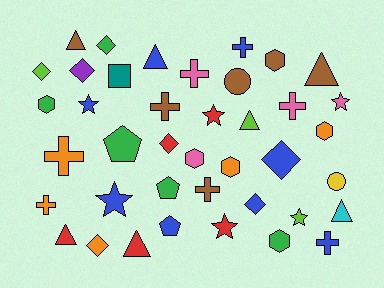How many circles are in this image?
There are 2 circles.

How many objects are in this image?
There are 40 objects.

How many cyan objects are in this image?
There is 1 cyan object.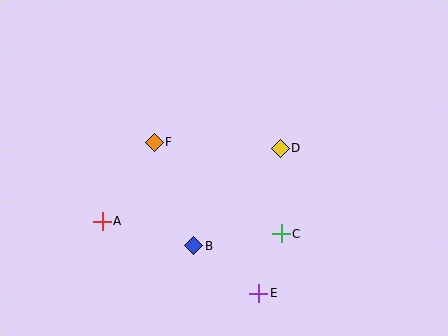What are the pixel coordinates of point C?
Point C is at (281, 234).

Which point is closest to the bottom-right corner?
Point E is closest to the bottom-right corner.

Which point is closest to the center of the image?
Point D at (280, 148) is closest to the center.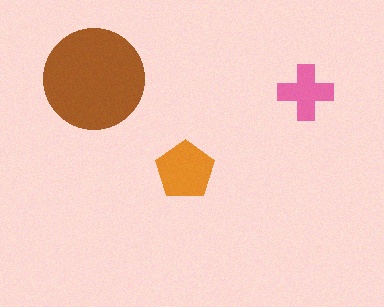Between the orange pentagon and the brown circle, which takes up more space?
The brown circle.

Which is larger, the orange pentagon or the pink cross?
The orange pentagon.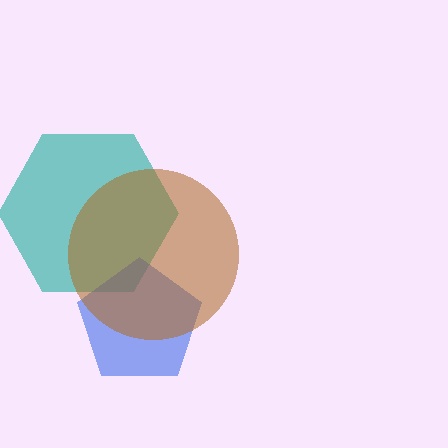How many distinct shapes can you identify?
There are 3 distinct shapes: a teal hexagon, a blue pentagon, a brown circle.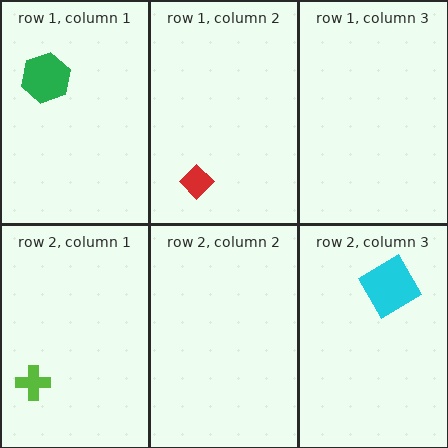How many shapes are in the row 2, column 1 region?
1.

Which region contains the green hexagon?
The row 1, column 1 region.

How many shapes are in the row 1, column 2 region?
1.